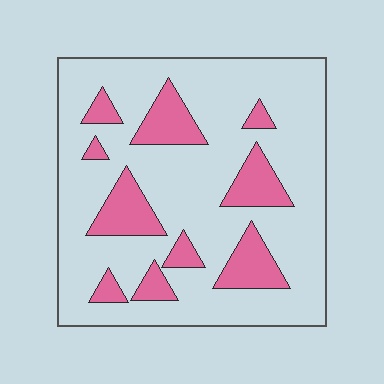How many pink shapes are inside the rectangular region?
10.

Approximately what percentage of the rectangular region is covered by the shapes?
Approximately 20%.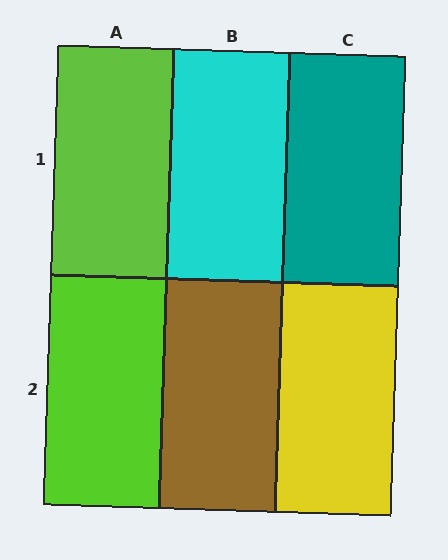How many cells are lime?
2 cells are lime.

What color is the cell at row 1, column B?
Cyan.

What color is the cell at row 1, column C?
Teal.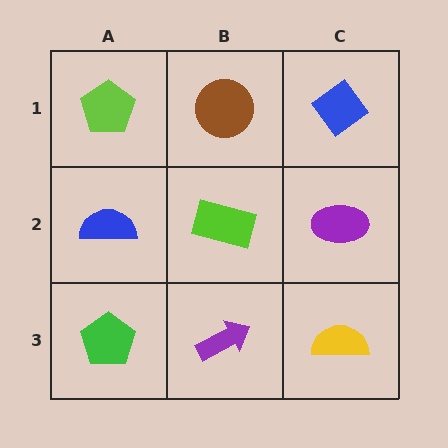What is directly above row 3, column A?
A blue semicircle.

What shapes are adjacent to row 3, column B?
A lime rectangle (row 2, column B), a green pentagon (row 3, column A), a yellow semicircle (row 3, column C).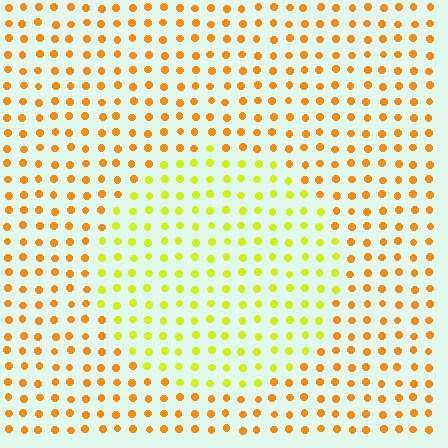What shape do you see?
I see a circle.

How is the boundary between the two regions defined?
The boundary is defined purely by a slight shift in hue (about 38 degrees). Spacing, size, and orientation are identical on both sides.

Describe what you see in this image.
The image is filled with small orange elements in a uniform arrangement. A circle-shaped region is visible where the elements are tinted to a slightly different hue, forming a subtle color boundary.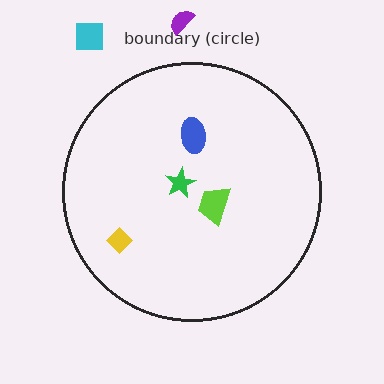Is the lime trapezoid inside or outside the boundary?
Inside.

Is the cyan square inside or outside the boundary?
Outside.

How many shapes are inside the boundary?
4 inside, 2 outside.